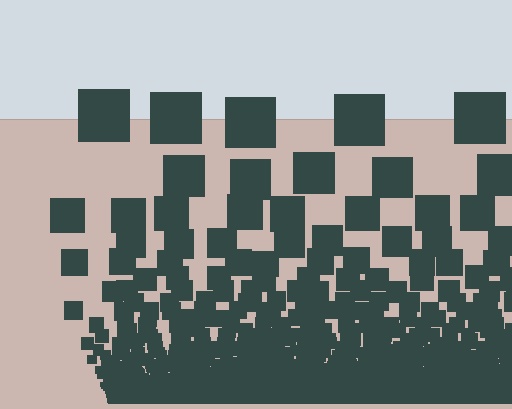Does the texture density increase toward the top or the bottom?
Density increases toward the bottom.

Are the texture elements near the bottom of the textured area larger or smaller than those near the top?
Smaller. The gradient is inverted — elements near the bottom are smaller and denser.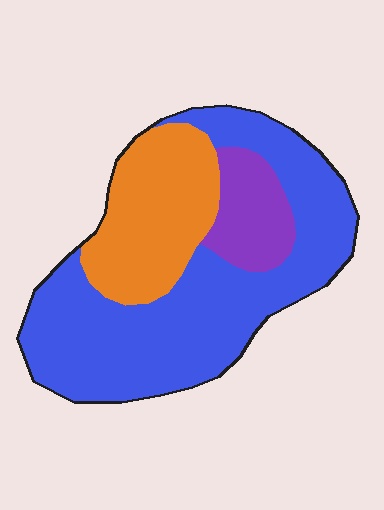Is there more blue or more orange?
Blue.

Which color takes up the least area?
Purple, at roughly 10%.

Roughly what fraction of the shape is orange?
Orange takes up about one quarter (1/4) of the shape.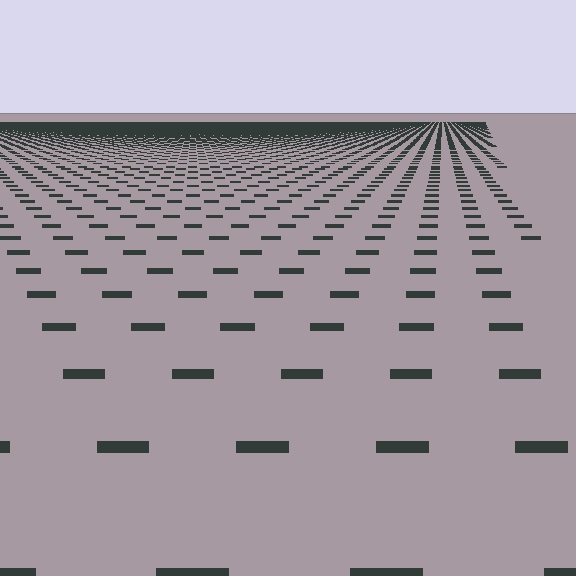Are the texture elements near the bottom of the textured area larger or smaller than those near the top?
Larger. Near the bottom, elements are closer to the viewer and appear at a bigger on-screen size.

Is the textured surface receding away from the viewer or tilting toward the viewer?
The surface is receding away from the viewer. Texture elements get smaller and denser toward the top.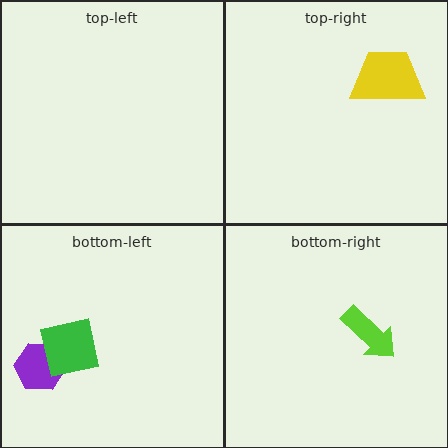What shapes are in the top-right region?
The yellow trapezoid.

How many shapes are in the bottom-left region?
2.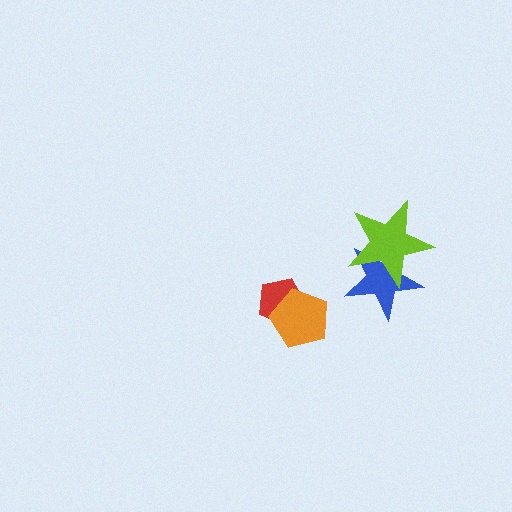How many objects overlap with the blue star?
1 object overlaps with the blue star.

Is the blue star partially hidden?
Yes, it is partially covered by another shape.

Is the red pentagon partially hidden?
Yes, it is partially covered by another shape.